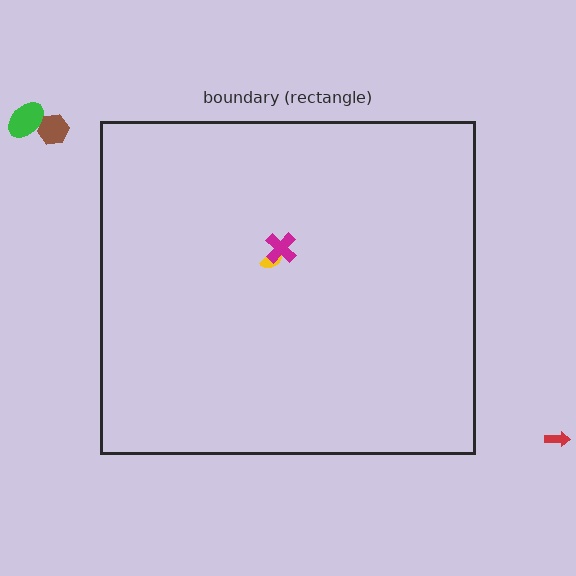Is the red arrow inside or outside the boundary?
Outside.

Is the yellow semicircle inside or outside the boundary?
Inside.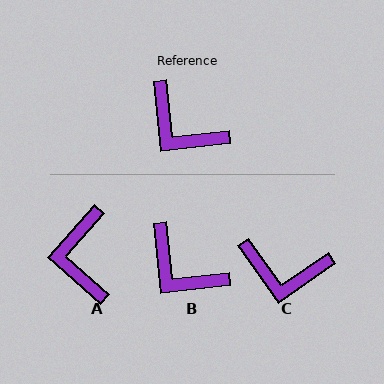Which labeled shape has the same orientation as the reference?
B.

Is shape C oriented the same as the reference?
No, it is off by about 29 degrees.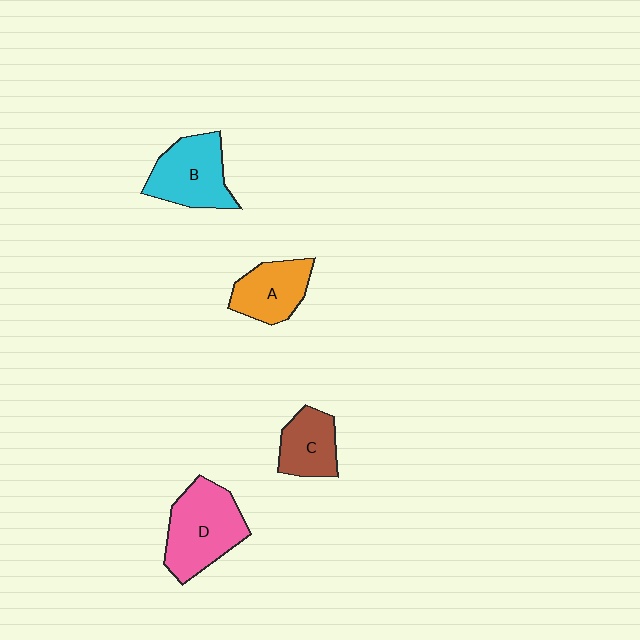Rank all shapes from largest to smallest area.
From largest to smallest: D (pink), B (cyan), A (orange), C (brown).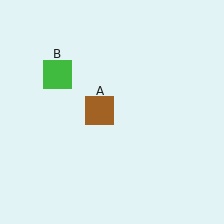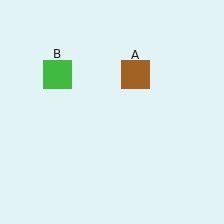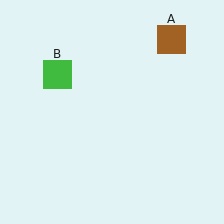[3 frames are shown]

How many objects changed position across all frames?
1 object changed position: brown square (object A).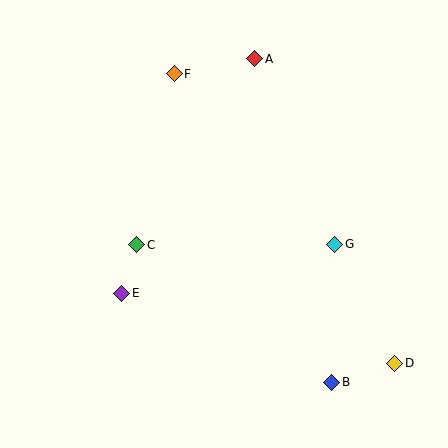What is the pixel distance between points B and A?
The distance between B and A is 332 pixels.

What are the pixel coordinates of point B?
Point B is at (332, 382).